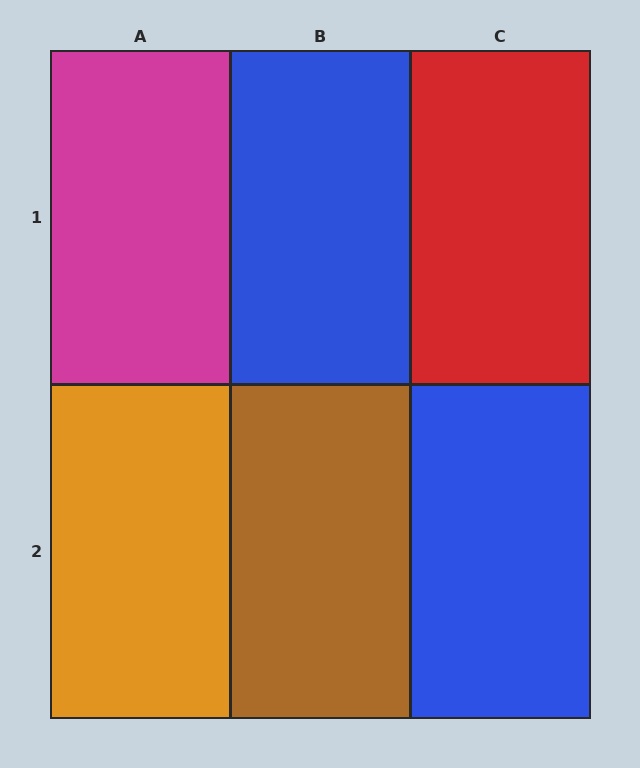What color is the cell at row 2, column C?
Blue.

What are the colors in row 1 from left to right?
Magenta, blue, red.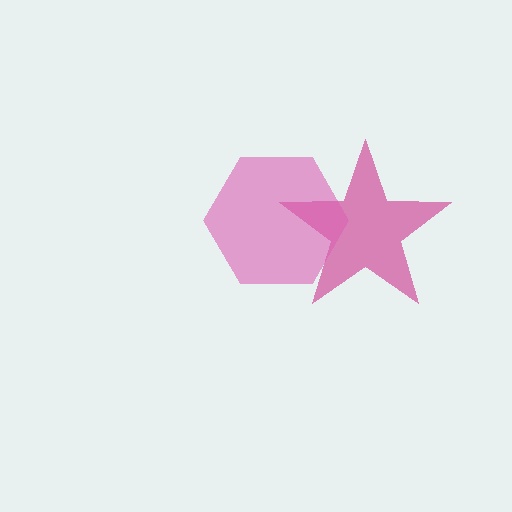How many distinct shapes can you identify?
There are 2 distinct shapes: a magenta star, a pink hexagon.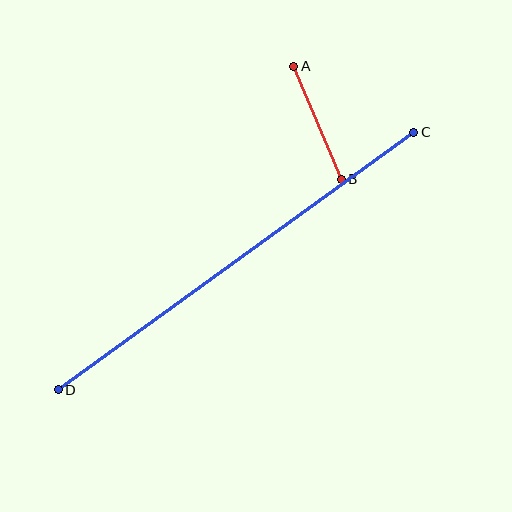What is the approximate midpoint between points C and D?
The midpoint is at approximately (236, 261) pixels.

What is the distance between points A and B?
The distance is approximately 123 pixels.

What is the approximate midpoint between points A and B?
The midpoint is at approximately (318, 123) pixels.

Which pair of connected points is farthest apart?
Points C and D are farthest apart.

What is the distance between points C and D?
The distance is approximately 439 pixels.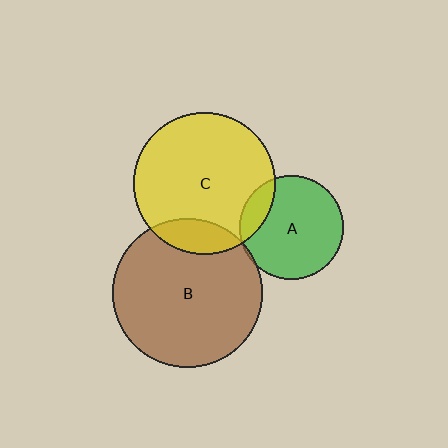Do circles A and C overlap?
Yes.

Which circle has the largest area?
Circle B (brown).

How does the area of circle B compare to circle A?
Approximately 2.1 times.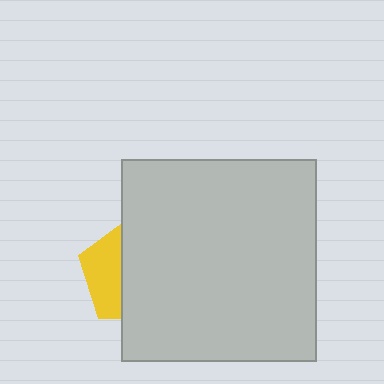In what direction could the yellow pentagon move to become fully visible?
The yellow pentagon could move left. That would shift it out from behind the light gray rectangle entirely.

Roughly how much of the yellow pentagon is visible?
A small part of it is visible (roughly 36%).